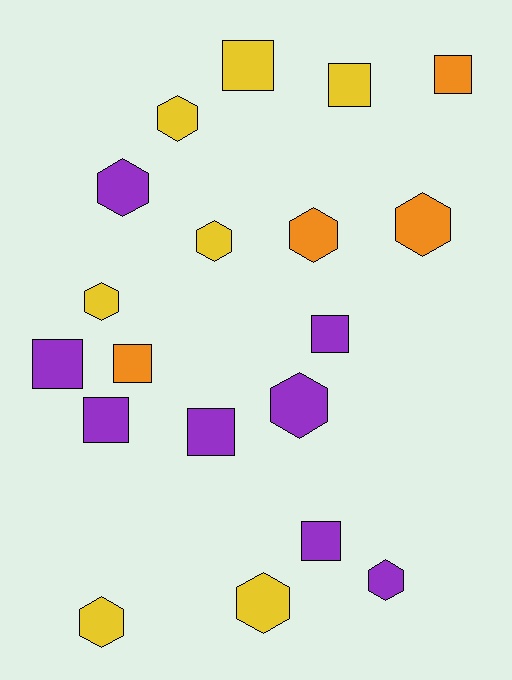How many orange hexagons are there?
There are 2 orange hexagons.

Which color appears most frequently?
Purple, with 8 objects.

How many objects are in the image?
There are 19 objects.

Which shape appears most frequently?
Hexagon, with 10 objects.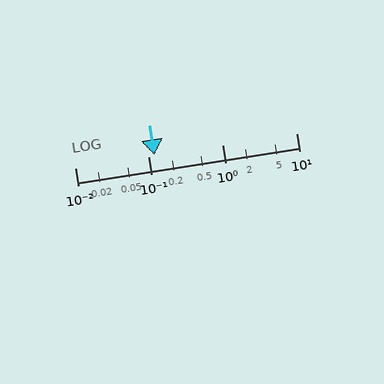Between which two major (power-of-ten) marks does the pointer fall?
The pointer is between 0.1 and 1.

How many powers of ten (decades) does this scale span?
The scale spans 3 decades, from 0.01 to 10.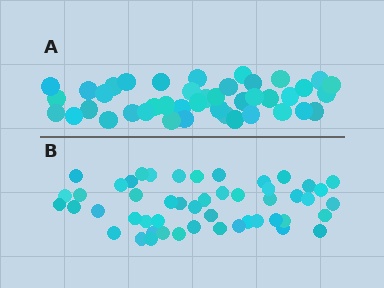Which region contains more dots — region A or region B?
Region B (the bottom region) has more dots.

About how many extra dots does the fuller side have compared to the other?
Region B has roughly 8 or so more dots than region A.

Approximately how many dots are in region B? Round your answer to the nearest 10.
About 50 dots.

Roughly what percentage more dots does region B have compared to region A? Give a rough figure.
About 20% more.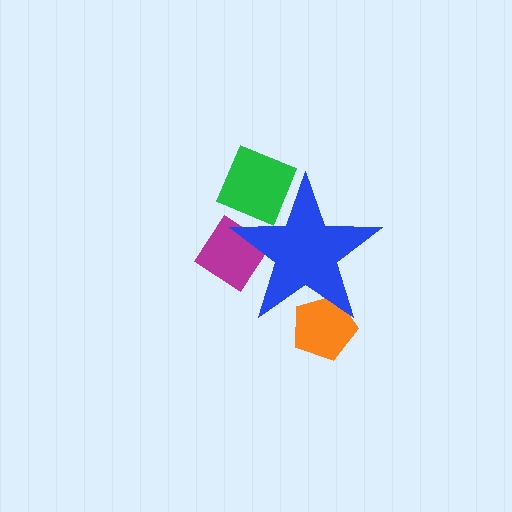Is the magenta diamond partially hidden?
Yes, the magenta diamond is partially hidden behind the blue star.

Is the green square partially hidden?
Yes, the green square is partially hidden behind the blue star.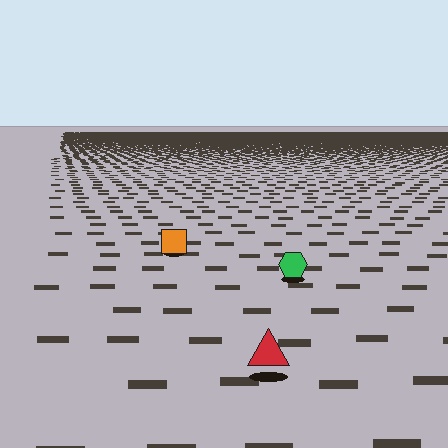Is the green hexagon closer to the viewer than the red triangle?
No. The red triangle is closer — you can tell from the texture gradient: the ground texture is coarser near it.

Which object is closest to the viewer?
The red triangle is closest. The texture marks near it are larger and more spread out.